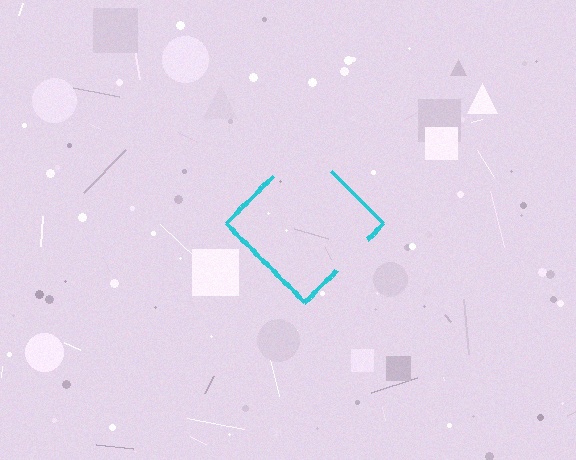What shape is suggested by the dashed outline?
The dashed outline suggests a diamond.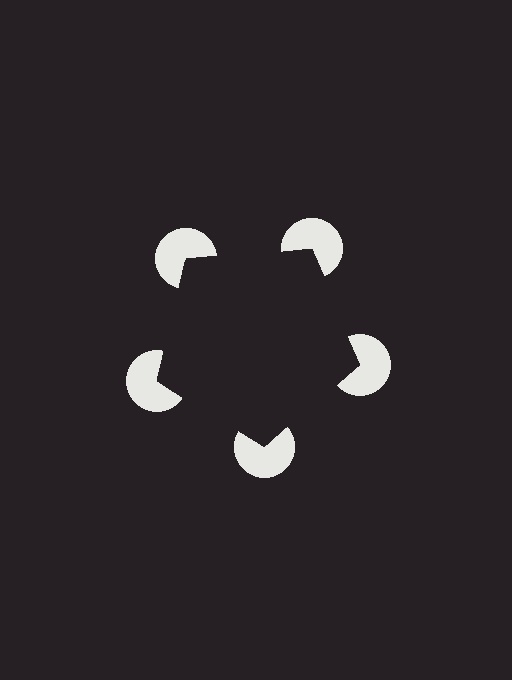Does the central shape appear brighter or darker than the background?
It typically appears slightly darker than the background, even though no actual brightness change is drawn.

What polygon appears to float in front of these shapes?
An illusory pentagon — its edges are inferred from the aligned wedge cuts in the pac-man discs, not physically drawn.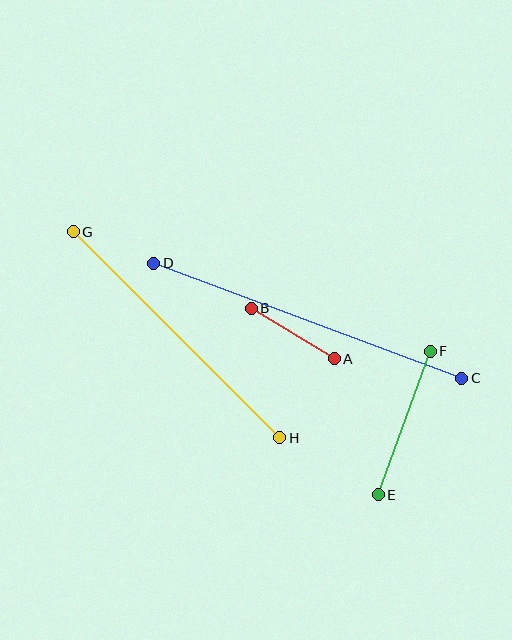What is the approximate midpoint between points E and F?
The midpoint is at approximately (404, 423) pixels.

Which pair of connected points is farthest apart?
Points C and D are farthest apart.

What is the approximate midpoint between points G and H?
The midpoint is at approximately (176, 335) pixels.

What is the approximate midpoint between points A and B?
The midpoint is at approximately (293, 334) pixels.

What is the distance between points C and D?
The distance is approximately 329 pixels.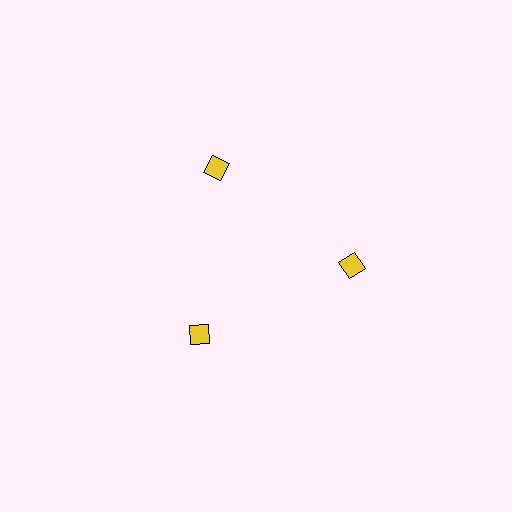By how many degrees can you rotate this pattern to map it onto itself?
The pattern maps onto itself every 120 degrees of rotation.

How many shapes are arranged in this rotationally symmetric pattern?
There are 3 shapes, arranged in 3 groups of 1.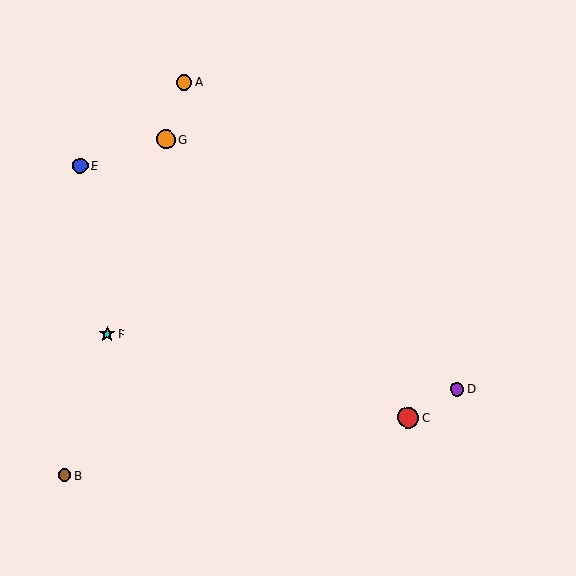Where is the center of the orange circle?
The center of the orange circle is at (166, 140).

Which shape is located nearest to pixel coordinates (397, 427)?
The red circle (labeled C) at (408, 418) is nearest to that location.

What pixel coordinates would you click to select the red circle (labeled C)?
Click at (408, 418) to select the red circle C.